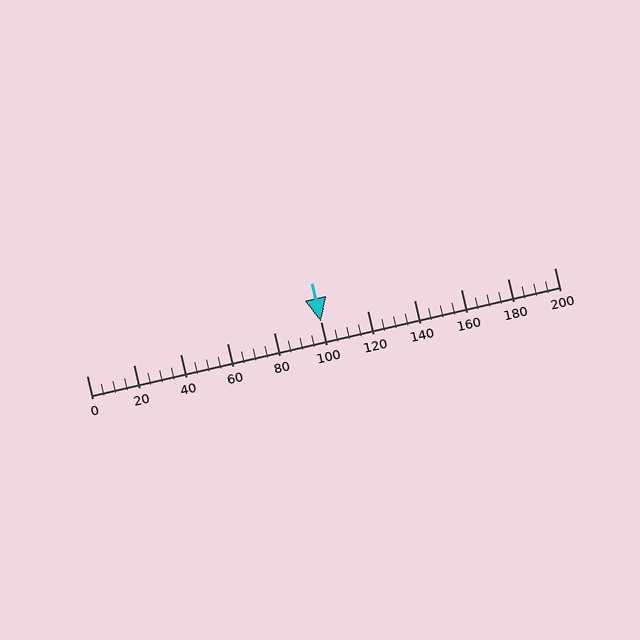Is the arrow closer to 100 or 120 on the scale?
The arrow is closer to 100.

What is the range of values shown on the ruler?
The ruler shows values from 0 to 200.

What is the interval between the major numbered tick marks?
The major tick marks are spaced 20 units apart.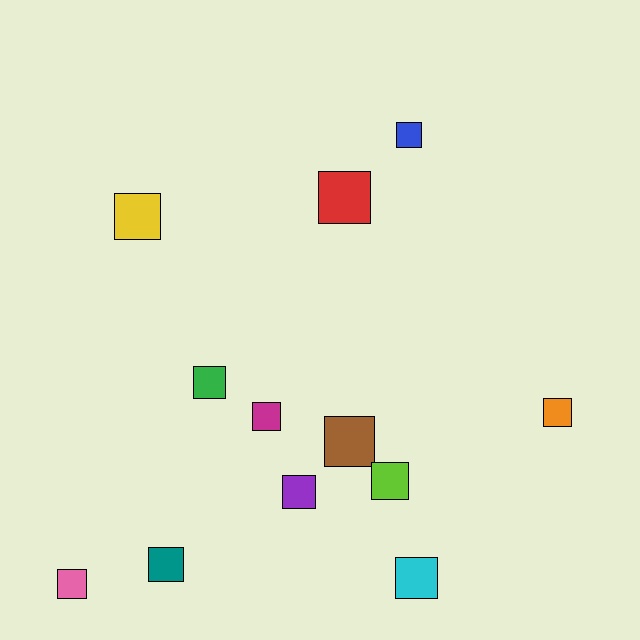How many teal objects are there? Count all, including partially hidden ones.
There is 1 teal object.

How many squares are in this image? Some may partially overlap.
There are 12 squares.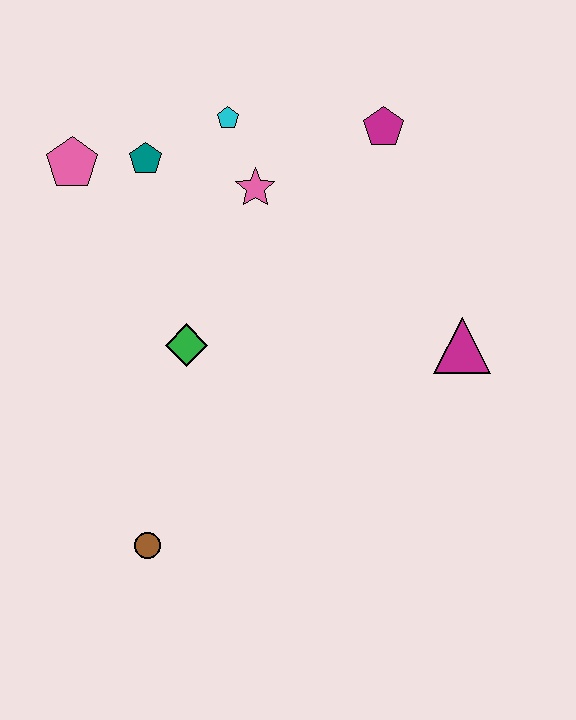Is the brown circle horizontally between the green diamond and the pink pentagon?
Yes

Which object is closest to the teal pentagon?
The pink pentagon is closest to the teal pentagon.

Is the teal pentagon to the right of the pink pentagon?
Yes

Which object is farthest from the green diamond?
The magenta pentagon is farthest from the green diamond.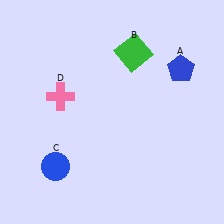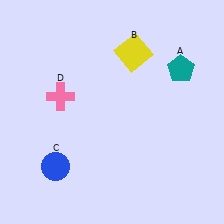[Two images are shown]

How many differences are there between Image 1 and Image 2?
There are 2 differences between the two images.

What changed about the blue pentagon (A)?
In Image 1, A is blue. In Image 2, it changed to teal.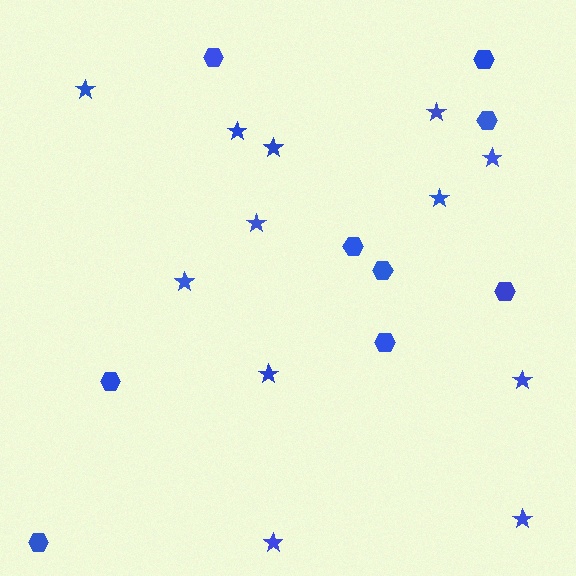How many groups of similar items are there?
There are 2 groups: one group of stars (12) and one group of hexagons (9).